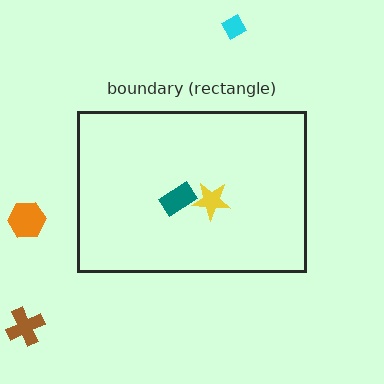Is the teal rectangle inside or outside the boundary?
Inside.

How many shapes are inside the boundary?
2 inside, 3 outside.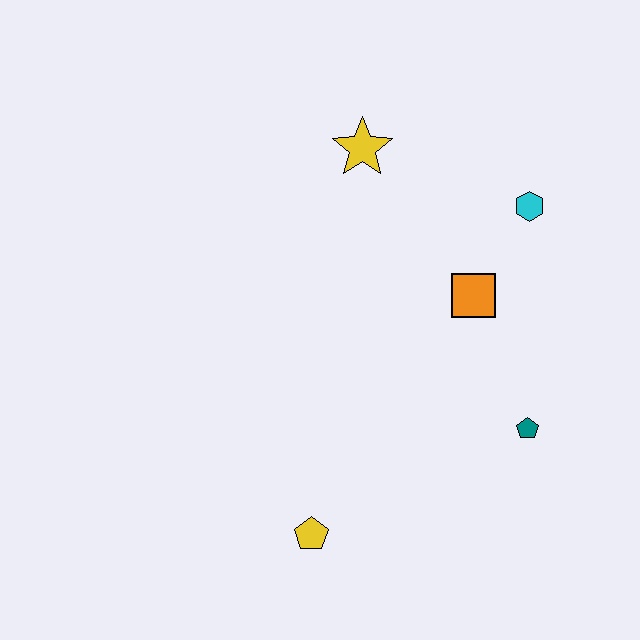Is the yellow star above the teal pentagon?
Yes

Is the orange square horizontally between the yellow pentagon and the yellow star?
No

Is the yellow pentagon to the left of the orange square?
Yes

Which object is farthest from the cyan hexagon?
The yellow pentagon is farthest from the cyan hexagon.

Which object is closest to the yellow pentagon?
The teal pentagon is closest to the yellow pentagon.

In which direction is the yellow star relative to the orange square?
The yellow star is above the orange square.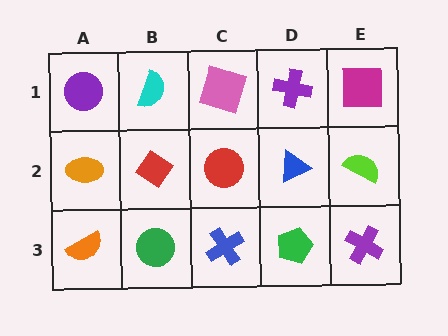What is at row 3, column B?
A green circle.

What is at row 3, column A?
An orange semicircle.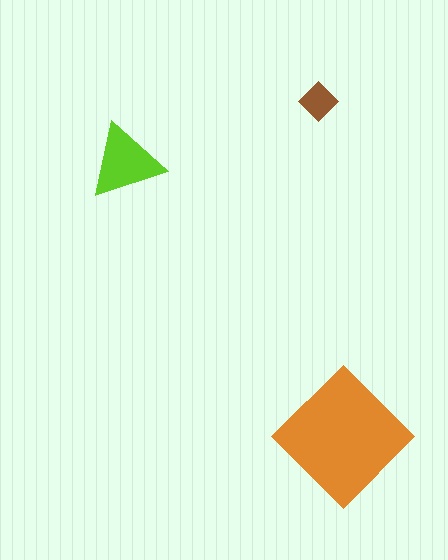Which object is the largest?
The orange diamond.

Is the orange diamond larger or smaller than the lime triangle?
Larger.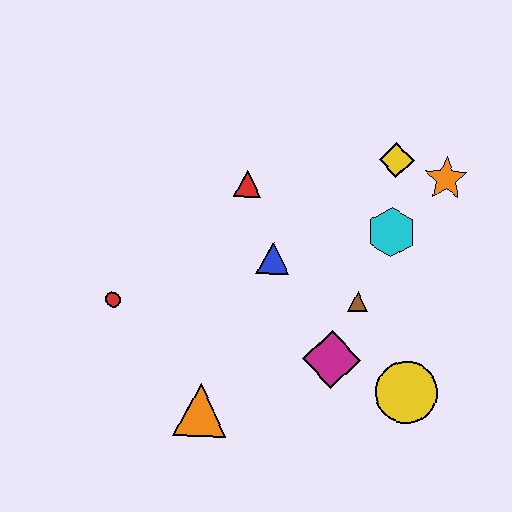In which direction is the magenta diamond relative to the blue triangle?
The magenta diamond is below the blue triangle.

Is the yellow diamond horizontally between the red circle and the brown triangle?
No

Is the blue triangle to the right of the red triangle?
Yes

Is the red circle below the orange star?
Yes